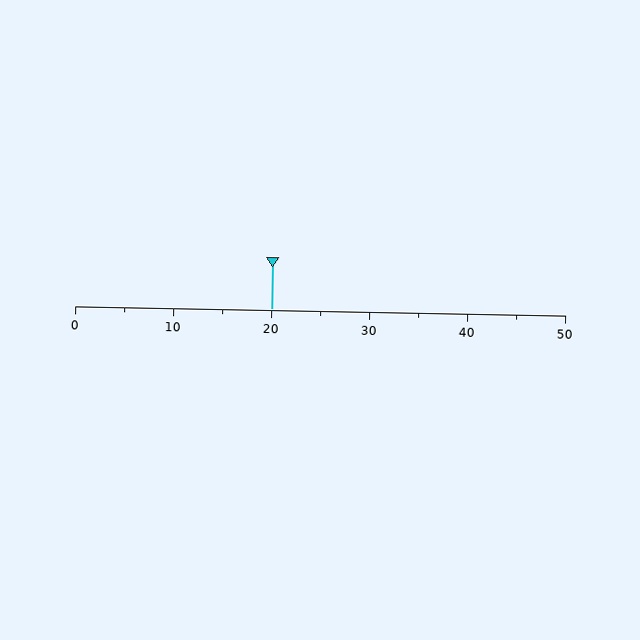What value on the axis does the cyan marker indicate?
The marker indicates approximately 20.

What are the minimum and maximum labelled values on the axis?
The axis runs from 0 to 50.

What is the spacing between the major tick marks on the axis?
The major ticks are spaced 10 apart.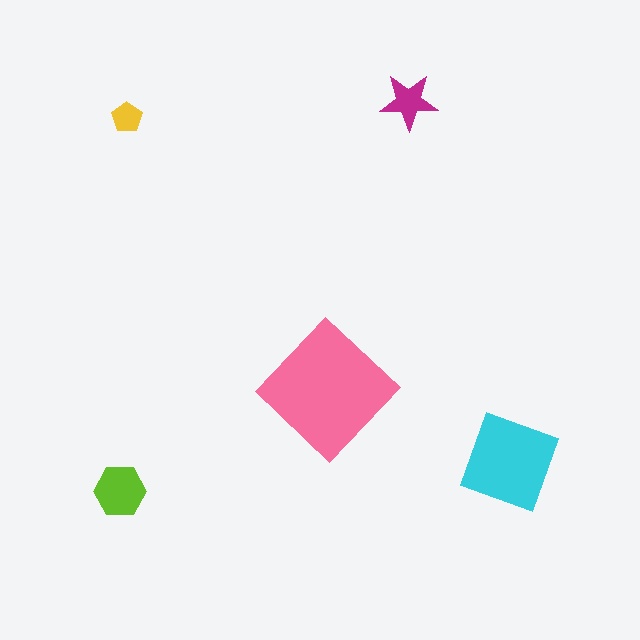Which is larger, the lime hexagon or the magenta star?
The lime hexagon.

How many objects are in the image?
There are 5 objects in the image.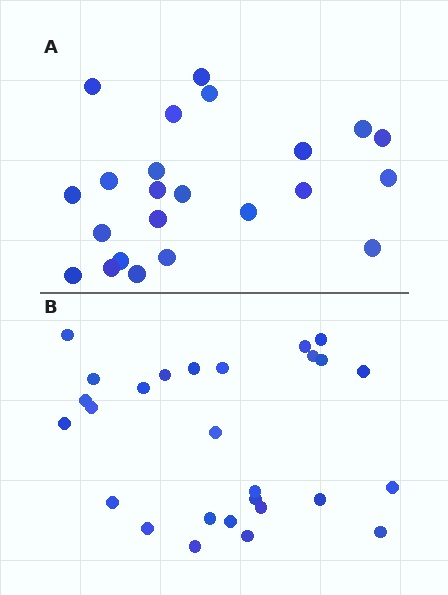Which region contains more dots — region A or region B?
Region B (the bottom region) has more dots.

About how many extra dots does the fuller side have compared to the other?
Region B has about 4 more dots than region A.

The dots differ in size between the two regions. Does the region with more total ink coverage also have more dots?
No. Region A has more total ink coverage because its dots are larger, but region B actually contains more individual dots. Total area can be misleading — the number of items is what matters here.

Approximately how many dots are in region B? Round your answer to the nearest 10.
About 30 dots. (The exact count is 27, which rounds to 30.)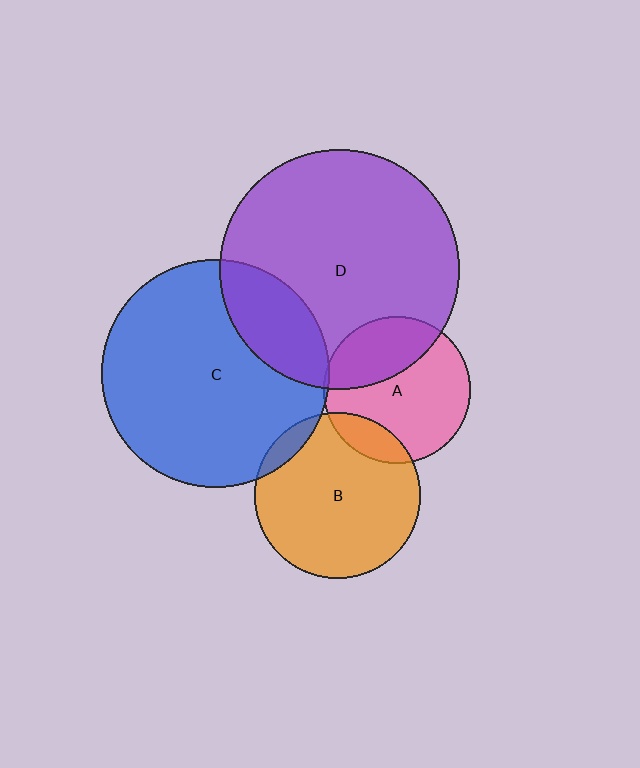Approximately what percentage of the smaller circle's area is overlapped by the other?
Approximately 20%.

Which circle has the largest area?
Circle D (purple).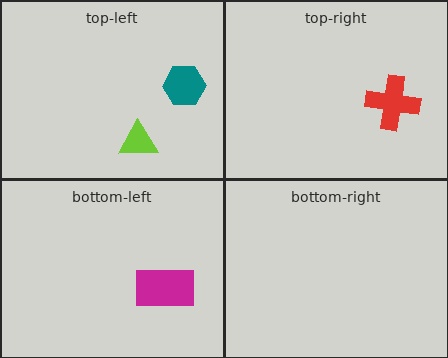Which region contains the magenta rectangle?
The bottom-left region.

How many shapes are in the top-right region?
1.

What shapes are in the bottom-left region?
The magenta rectangle.